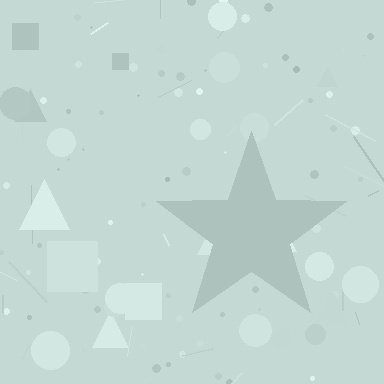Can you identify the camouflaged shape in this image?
The camouflaged shape is a star.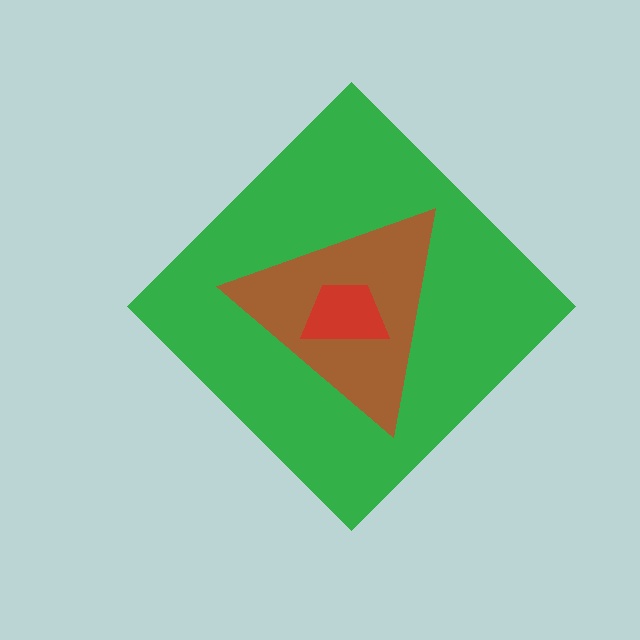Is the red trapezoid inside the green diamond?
Yes.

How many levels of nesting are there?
3.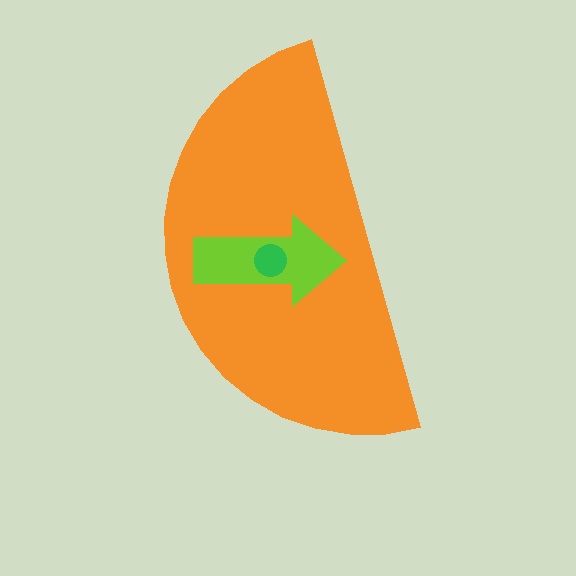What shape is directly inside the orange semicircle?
The lime arrow.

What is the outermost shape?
The orange semicircle.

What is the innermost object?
The green circle.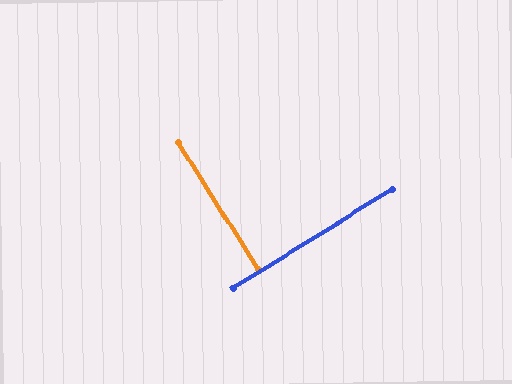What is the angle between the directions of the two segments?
Approximately 90 degrees.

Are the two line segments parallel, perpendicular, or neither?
Perpendicular — they meet at approximately 90°.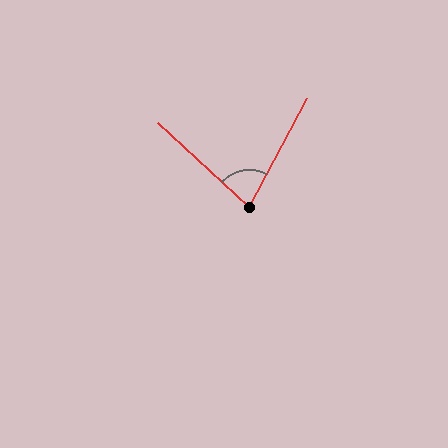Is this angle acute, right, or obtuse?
It is acute.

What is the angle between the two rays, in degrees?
Approximately 75 degrees.